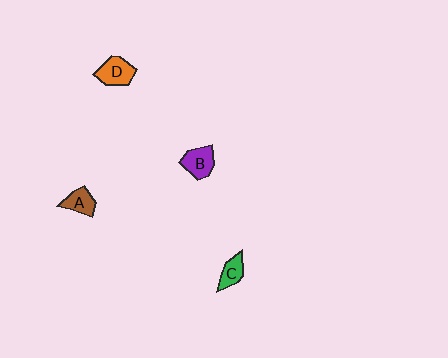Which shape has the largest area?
Shape D (orange).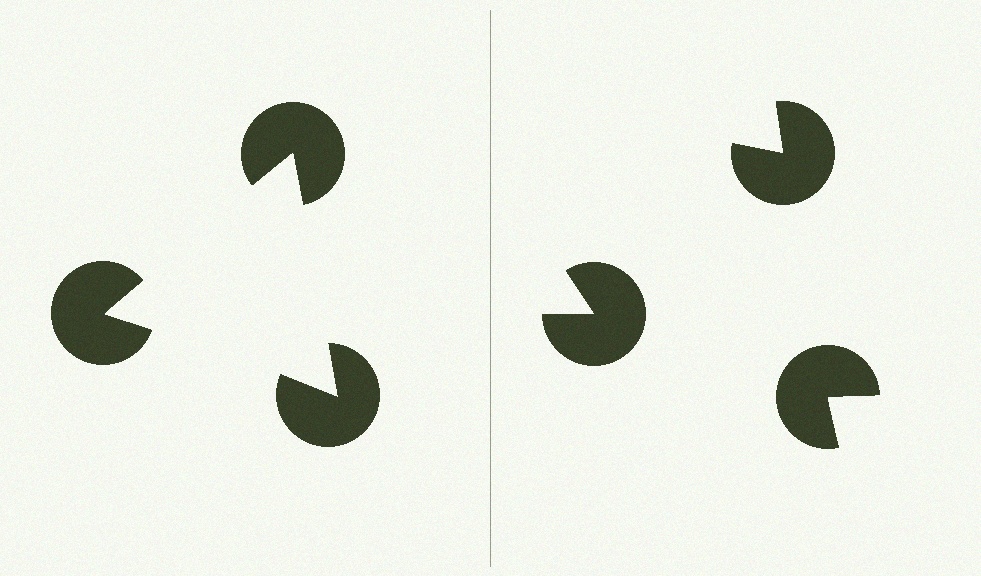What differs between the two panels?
The pac-man discs are positioned identically on both sides; only the wedge orientations differ. On the left they align to a triangle; on the right they are misaligned.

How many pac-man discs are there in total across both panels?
6 — 3 on each side.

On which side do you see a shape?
An illusory triangle appears on the left side. On the right side the wedge cuts are rotated, so no coherent shape forms.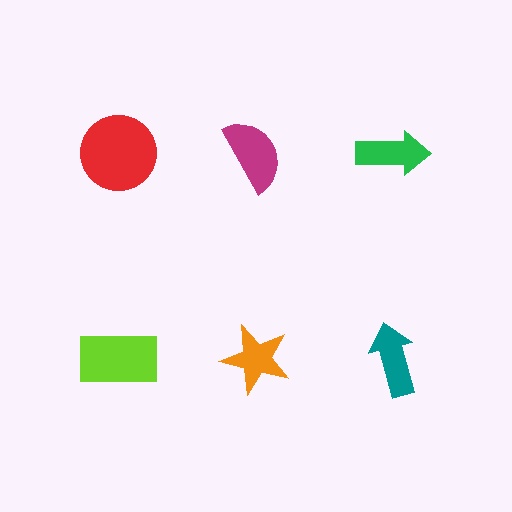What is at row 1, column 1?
A red circle.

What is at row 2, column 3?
A teal arrow.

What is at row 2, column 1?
A lime rectangle.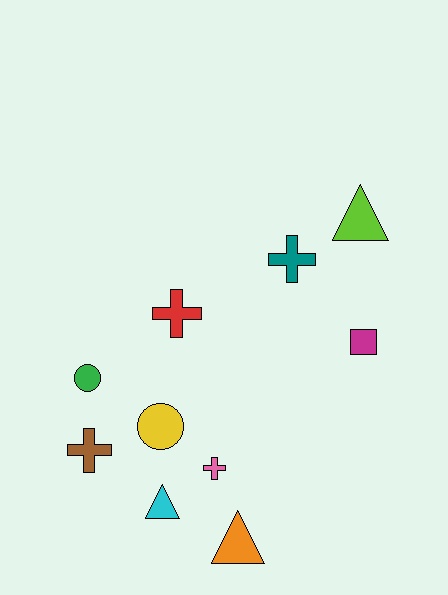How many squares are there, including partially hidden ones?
There is 1 square.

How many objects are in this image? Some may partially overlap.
There are 10 objects.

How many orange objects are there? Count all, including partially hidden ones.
There is 1 orange object.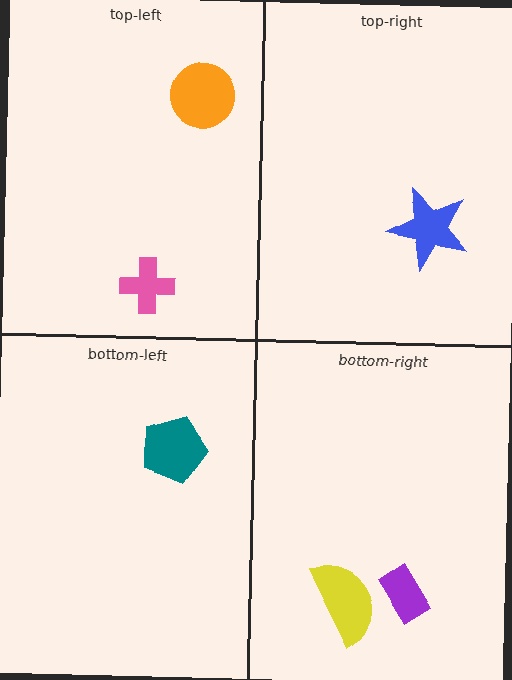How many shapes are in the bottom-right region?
2.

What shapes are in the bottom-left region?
The teal pentagon.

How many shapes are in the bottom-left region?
1.